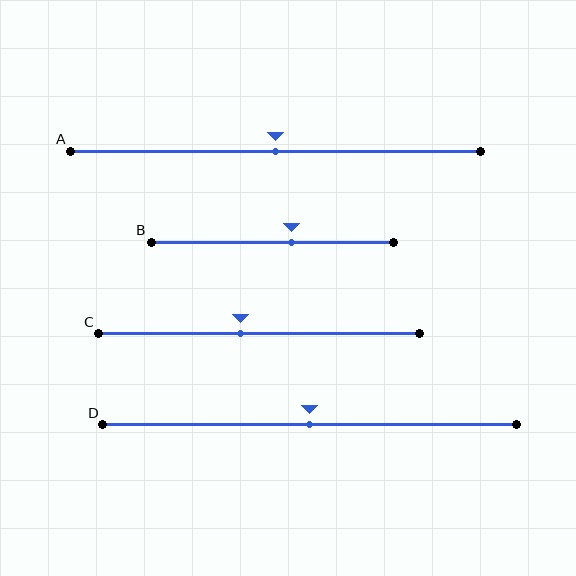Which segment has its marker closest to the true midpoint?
Segment A has its marker closest to the true midpoint.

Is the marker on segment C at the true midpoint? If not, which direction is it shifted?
No, the marker on segment C is shifted to the left by about 6% of the segment length.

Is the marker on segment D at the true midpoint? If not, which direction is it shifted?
Yes, the marker on segment D is at the true midpoint.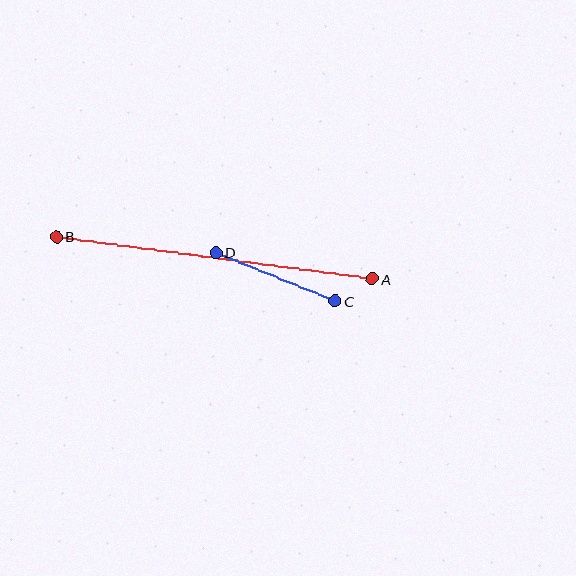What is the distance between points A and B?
The distance is approximately 319 pixels.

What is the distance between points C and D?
The distance is approximately 129 pixels.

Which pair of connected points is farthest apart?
Points A and B are farthest apart.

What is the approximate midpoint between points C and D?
The midpoint is at approximately (275, 277) pixels.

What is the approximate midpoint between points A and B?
The midpoint is at approximately (215, 258) pixels.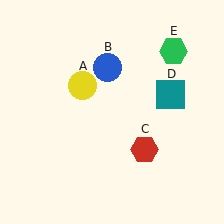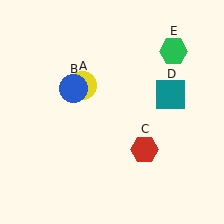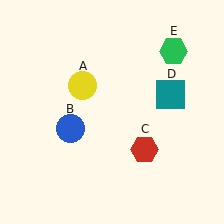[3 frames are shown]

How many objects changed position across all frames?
1 object changed position: blue circle (object B).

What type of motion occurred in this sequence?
The blue circle (object B) rotated counterclockwise around the center of the scene.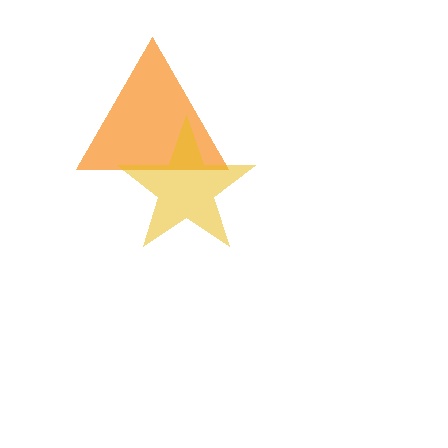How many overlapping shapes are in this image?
There are 2 overlapping shapes in the image.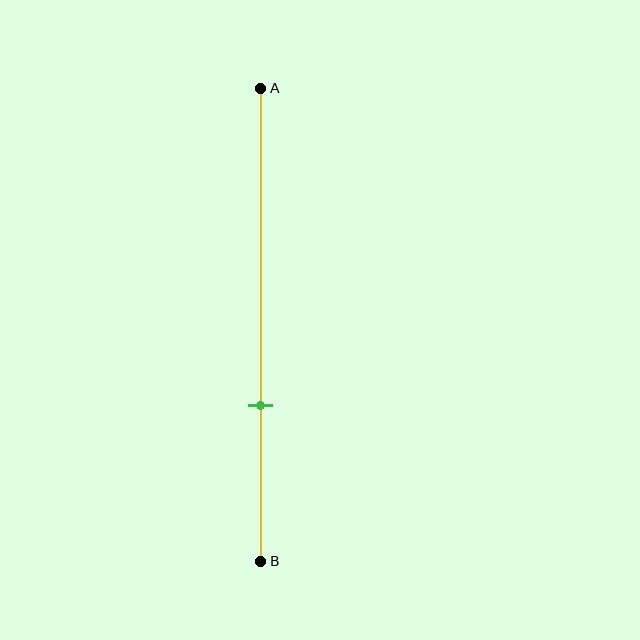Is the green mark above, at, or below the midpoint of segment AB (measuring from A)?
The green mark is below the midpoint of segment AB.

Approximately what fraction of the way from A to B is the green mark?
The green mark is approximately 65% of the way from A to B.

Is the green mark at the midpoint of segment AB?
No, the mark is at about 65% from A, not at the 50% midpoint.